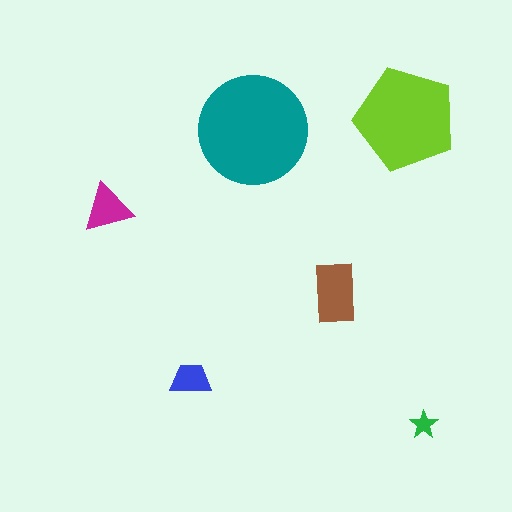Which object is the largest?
The teal circle.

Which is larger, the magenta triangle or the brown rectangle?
The brown rectangle.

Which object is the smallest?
The green star.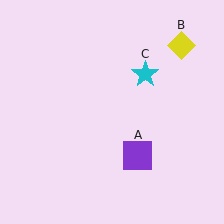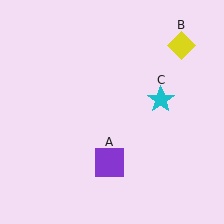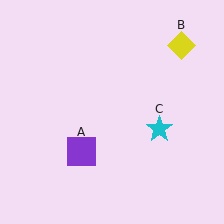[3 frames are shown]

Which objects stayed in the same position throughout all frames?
Yellow diamond (object B) remained stationary.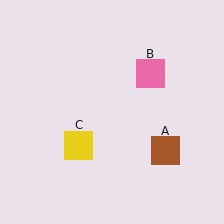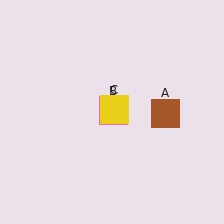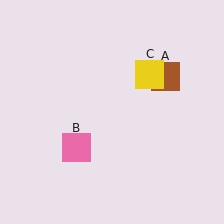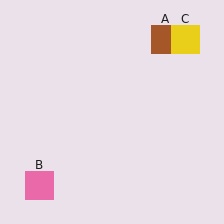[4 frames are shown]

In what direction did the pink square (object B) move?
The pink square (object B) moved down and to the left.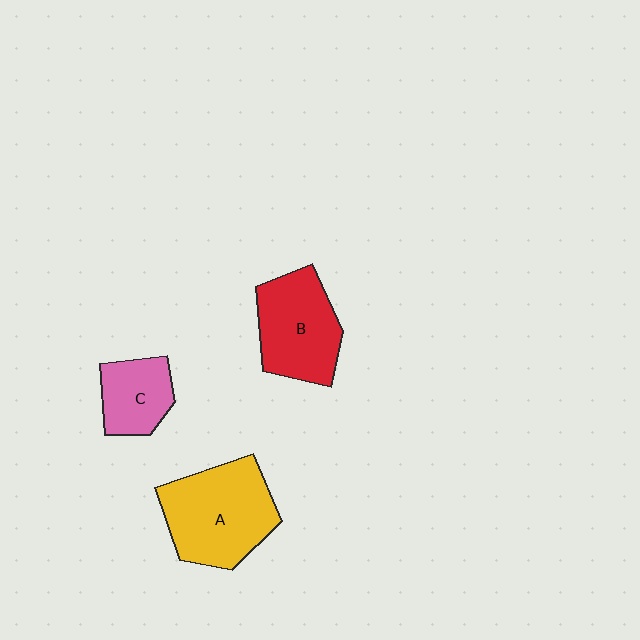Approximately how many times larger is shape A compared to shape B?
Approximately 1.2 times.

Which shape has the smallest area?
Shape C (pink).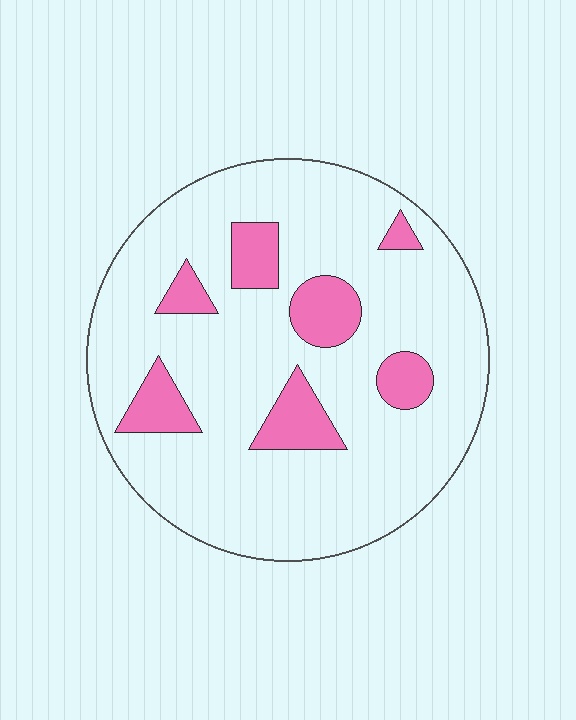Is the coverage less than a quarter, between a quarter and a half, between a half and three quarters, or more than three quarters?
Less than a quarter.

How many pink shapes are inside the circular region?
7.